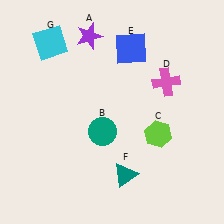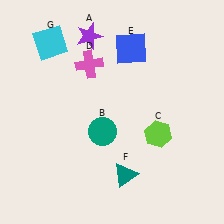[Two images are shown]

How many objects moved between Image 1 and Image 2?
1 object moved between the two images.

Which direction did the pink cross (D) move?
The pink cross (D) moved left.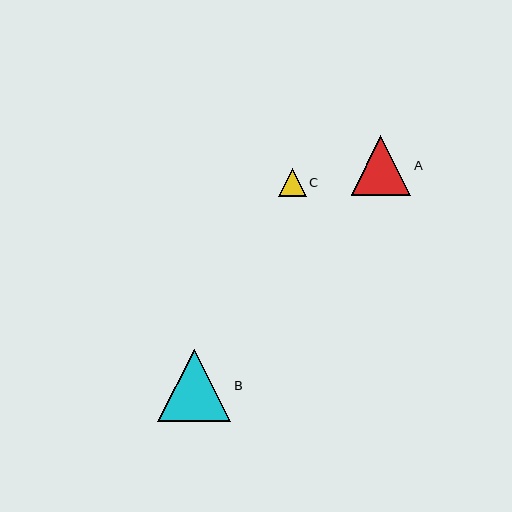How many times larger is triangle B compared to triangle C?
Triangle B is approximately 2.6 times the size of triangle C.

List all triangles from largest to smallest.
From largest to smallest: B, A, C.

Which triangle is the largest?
Triangle B is the largest with a size of approximately 73 pixels.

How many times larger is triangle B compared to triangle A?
Triangle B is approximately 1.2 times the size of triangle A.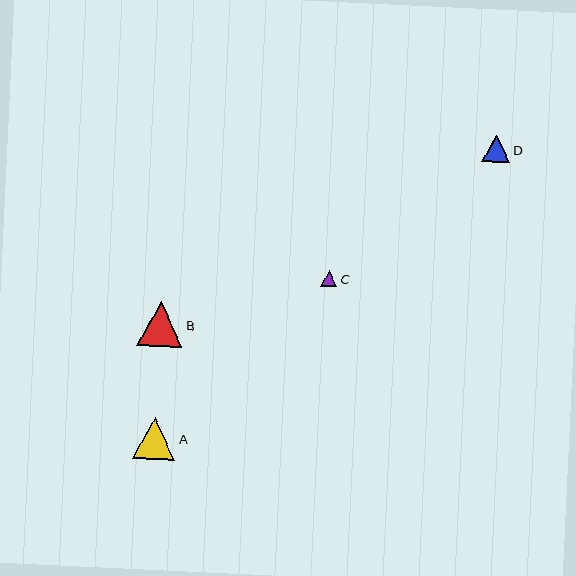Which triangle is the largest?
Triangle B is the largest with a size of approximately 45 pixels.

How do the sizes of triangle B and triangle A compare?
Triangle B and triangle A are approximately the same size.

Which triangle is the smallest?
Triangle C is the smallest with a size of approximately 16 pixels.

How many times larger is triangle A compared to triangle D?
Triangle A is approximately 1.5 times the size of triangle D.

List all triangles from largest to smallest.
From largest to smallest: B, A, D, C.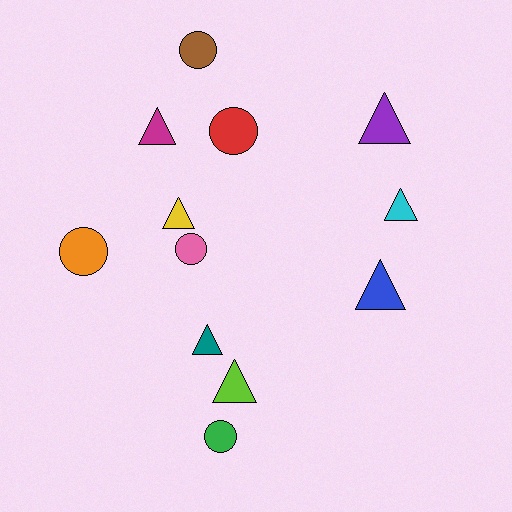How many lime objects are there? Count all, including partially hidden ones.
There is 1 lime object.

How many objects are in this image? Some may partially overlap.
There are 12 objects.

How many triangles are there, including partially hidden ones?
There are 7 triangles.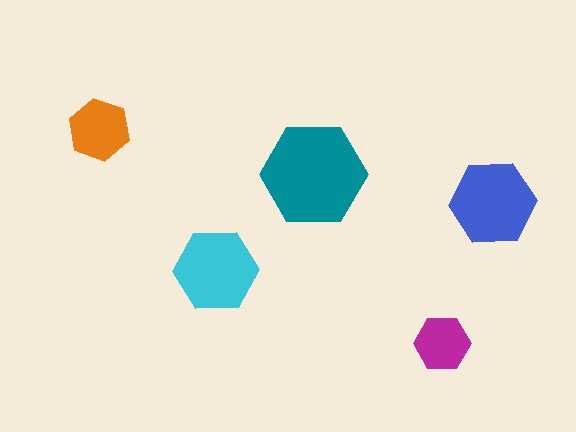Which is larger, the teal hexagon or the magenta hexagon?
The teal one.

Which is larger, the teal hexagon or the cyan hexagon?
The teal one.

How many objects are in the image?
There are 5 objects in the image.